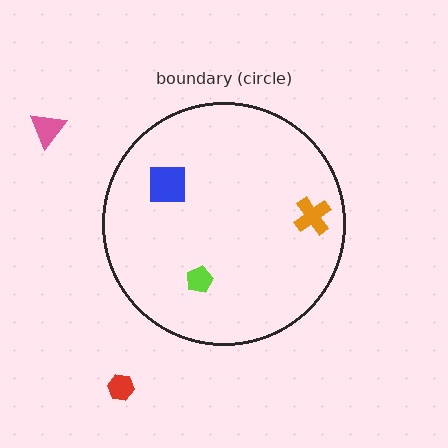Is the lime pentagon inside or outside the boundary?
Inside.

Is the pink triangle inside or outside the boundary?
Outside.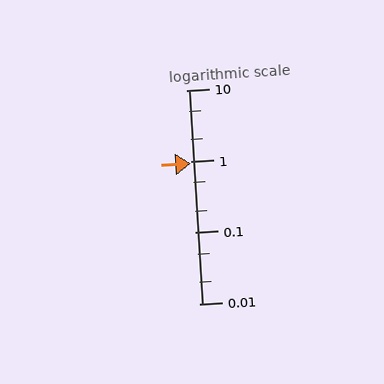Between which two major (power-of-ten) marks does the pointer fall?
The pointer is between 0.1 and 1.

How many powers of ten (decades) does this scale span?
The scale spans 3 decades, from 0.01 to 10.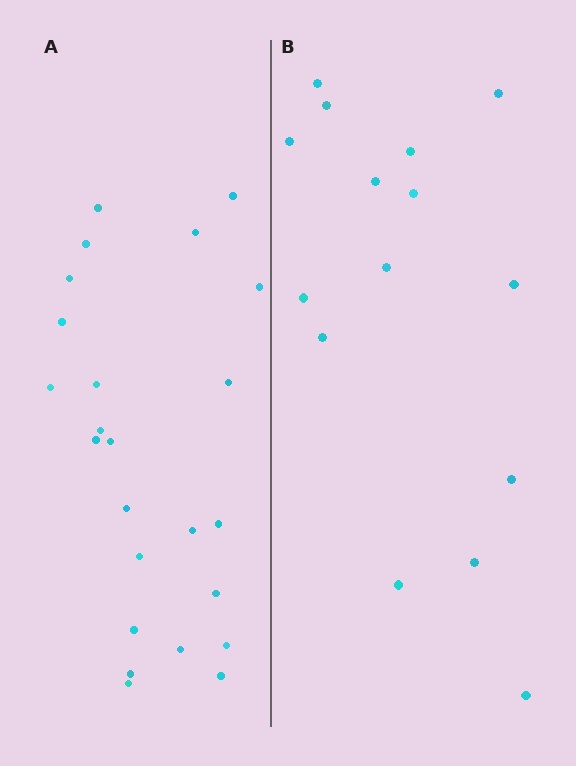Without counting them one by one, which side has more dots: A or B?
Region A (the left region) has more dots.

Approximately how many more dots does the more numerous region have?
Region A has roughly 8 or so more dots than region B.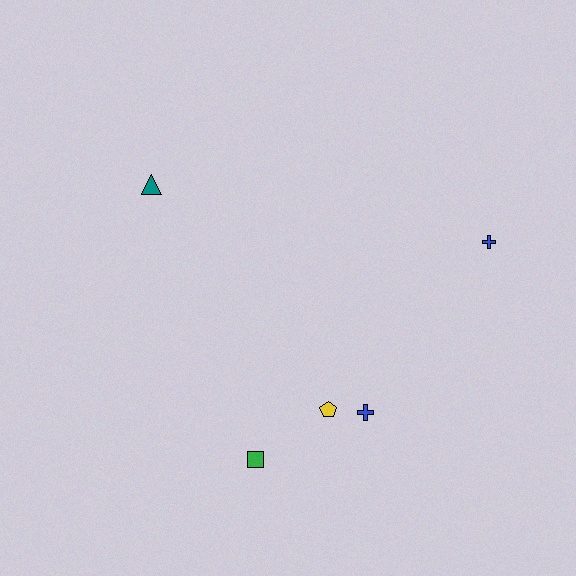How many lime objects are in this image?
There are no lime objects.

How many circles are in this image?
There are no circles.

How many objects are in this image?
There are 5 objects.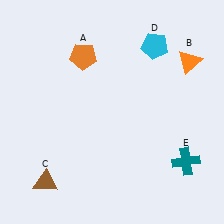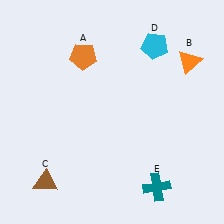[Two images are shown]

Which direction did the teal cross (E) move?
The teal cross (E) moved left.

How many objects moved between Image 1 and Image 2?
1 object moved between the two images.